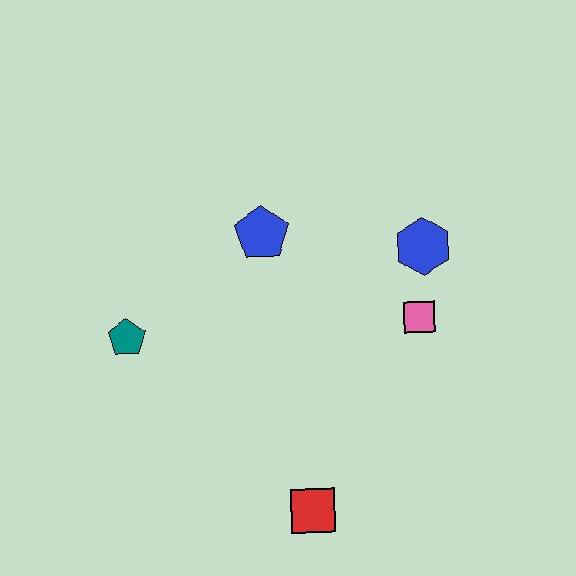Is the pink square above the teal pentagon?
Yes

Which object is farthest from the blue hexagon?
The teal pentagon is farthest from the blue hexagon.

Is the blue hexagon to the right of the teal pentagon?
Yes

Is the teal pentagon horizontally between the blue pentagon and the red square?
No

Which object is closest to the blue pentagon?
The blue hexagon is closest to the blue pentagon.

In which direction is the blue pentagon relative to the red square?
The blue pentagon is above the red square.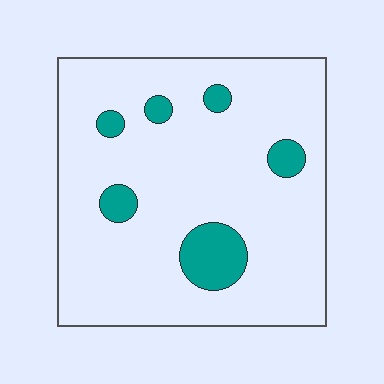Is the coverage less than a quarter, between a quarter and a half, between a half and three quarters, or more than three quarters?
Less than a quarter.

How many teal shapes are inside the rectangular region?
6.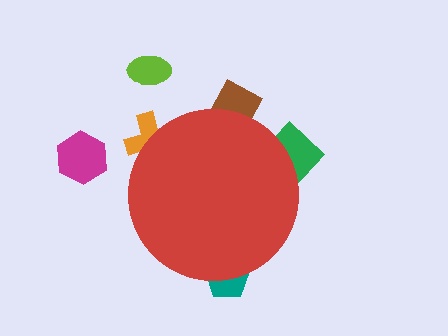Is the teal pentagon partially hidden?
Yes, the teal pentagon is partially hidden behind the red circle.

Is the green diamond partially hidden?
Yes, the green diamond is partially hidden behind the red circle.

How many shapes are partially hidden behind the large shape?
4 shapes are partially hidden.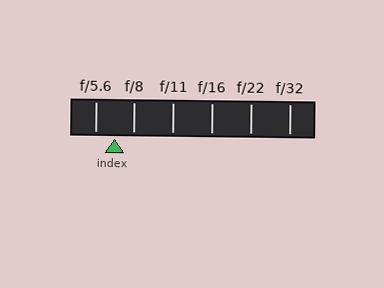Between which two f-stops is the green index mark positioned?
The index mark is between f/5.6 and f/8.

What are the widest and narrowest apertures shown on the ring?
The widest aperture shown is f/5.6 and the narrowest is f/32.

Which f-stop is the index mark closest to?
The index mark is closest to f/8.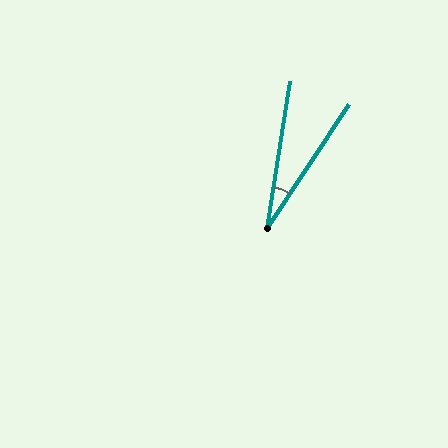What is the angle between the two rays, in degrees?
Approximately 25 degrees.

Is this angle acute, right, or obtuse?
It is acute.